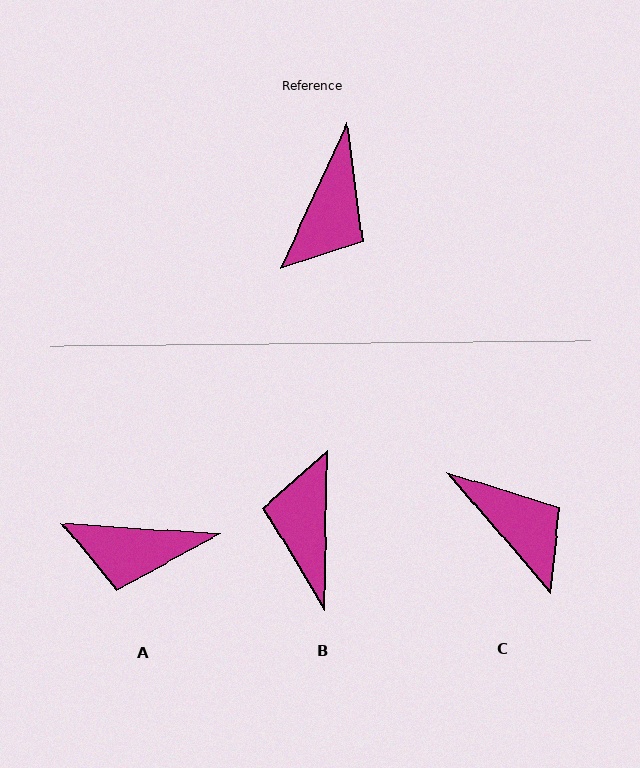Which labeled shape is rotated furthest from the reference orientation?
B, about 157 degrees away.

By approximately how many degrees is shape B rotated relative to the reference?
Approximately 157 degrees clockwise.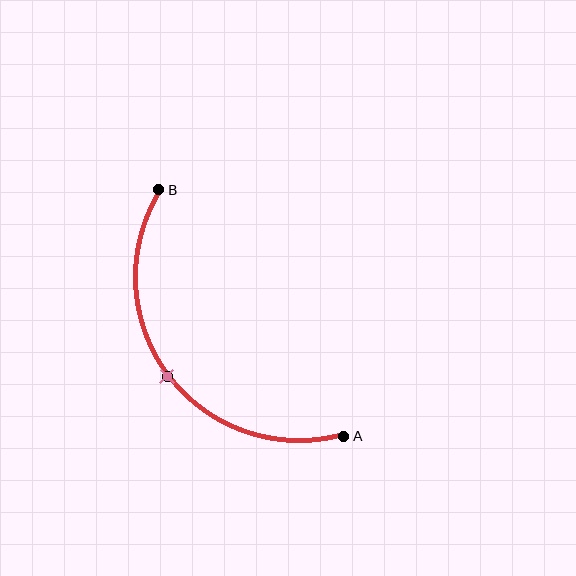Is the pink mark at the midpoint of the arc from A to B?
Yes. The pink mark lies on the arc at equal arc-length from both A and B — it is the arc midpoint.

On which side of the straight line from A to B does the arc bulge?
The arc bulges below and to the left of the straight line connecting A and B.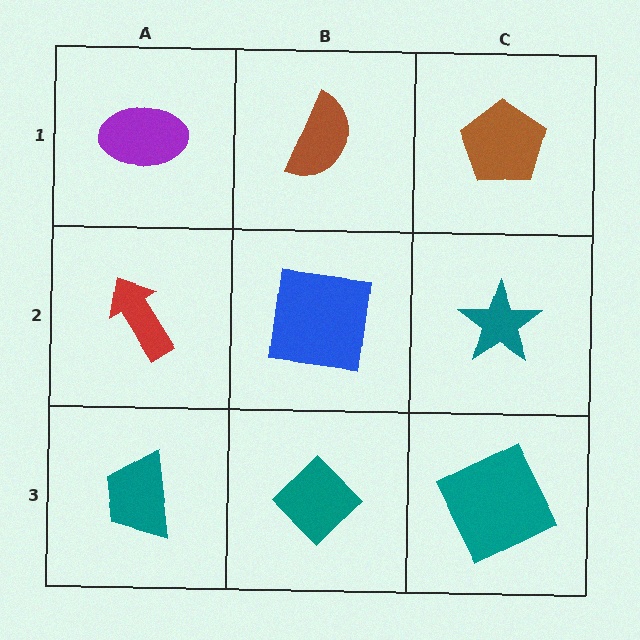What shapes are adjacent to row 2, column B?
A brown semicircle (row 1, column B), a teal diamond (row 3, column B), a red arrow (row 2, column A), a teal star (row 2, column C).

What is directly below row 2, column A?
A teal trapezoid.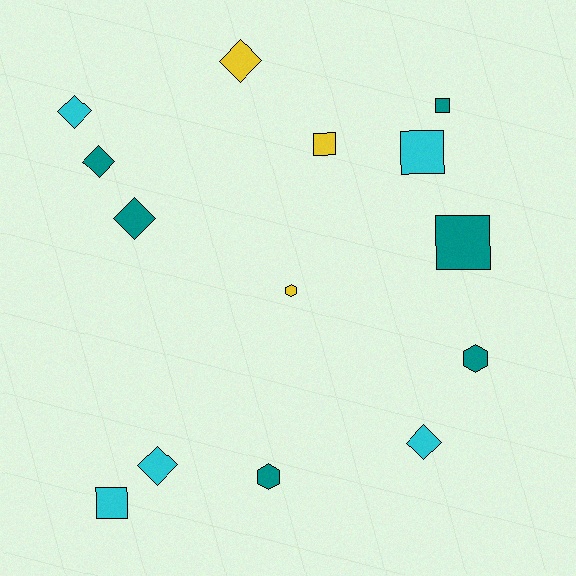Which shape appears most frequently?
Diamond, with 6 objects.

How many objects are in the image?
There are 14 objects.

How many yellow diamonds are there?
There is 1 yellow diamond.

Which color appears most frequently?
Teal, with 6 objects.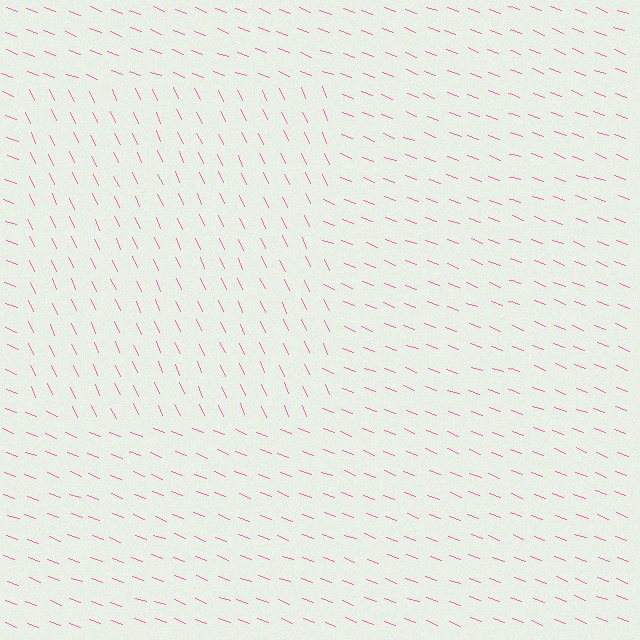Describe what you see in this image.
The image is filled with small pink line segments. A rectangle region in the image has lines oriented differently from the surrounding lines, creating a visible texture boundary.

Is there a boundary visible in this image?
Yes, there is a texture boundary formed by a change in line orientation.